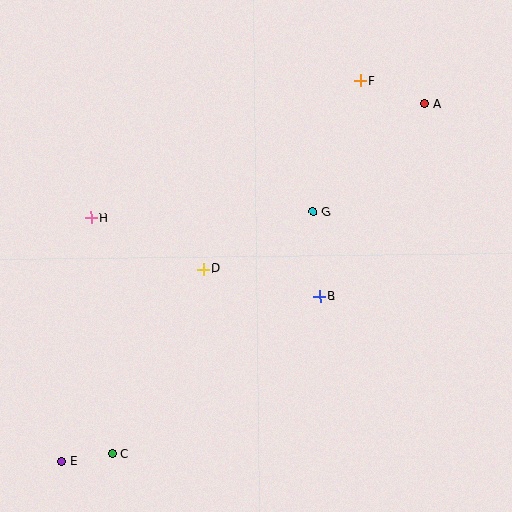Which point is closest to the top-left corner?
Point H is closest to the top-left corner.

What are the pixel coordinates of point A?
Point A is at (425, 104).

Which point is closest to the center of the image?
Point D at (204, 269) is closest to the center.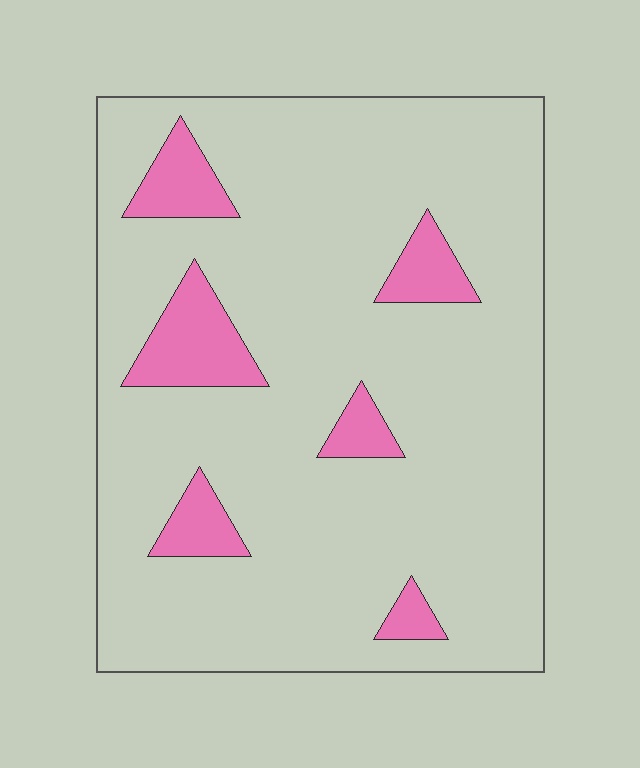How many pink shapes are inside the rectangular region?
6.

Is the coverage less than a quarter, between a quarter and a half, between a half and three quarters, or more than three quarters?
Less than a quarter.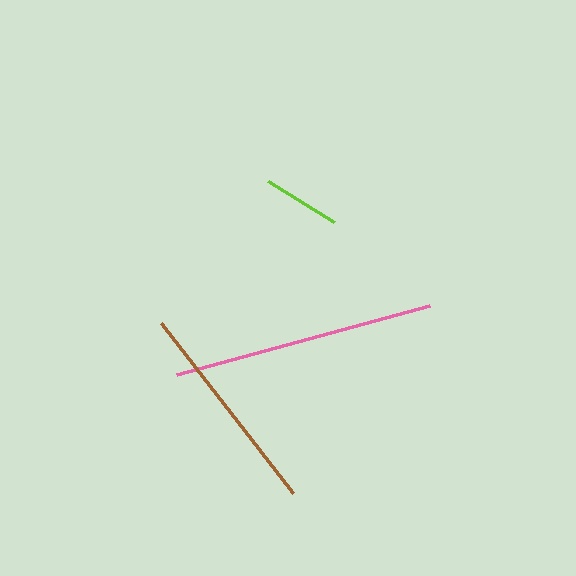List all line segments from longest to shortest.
From longest to shortest: pink, brown, lime.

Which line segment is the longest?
The pink line is the longest at approximately 263 pixels.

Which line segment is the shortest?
The lime line is the shortest at approximately 78 pixels.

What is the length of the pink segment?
The pink segment is approximately 263 pixels long.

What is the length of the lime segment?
The lime segment is approximately 78 pixels long.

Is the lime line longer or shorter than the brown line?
The brown line is longer than the lime line.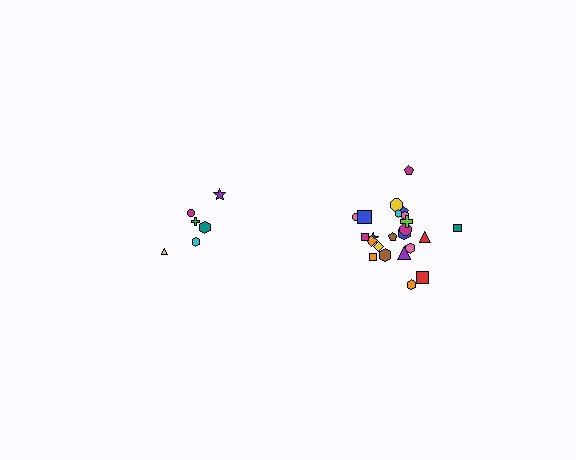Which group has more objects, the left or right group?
The right group.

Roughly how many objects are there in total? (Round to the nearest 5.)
Roughly 30 objects in total.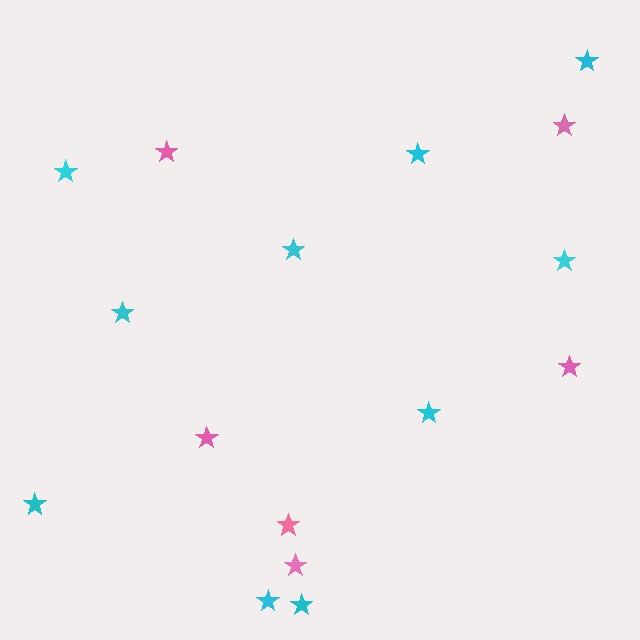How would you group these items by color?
There are 2 groups: one group of cyan stars (10) and one group of pink stars (6).